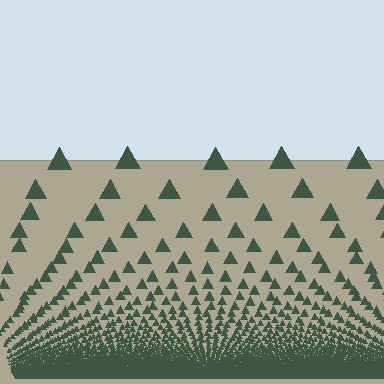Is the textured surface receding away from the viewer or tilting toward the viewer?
The surface appears to tilt toward the viewer. Texture elements get larger and sparser toward the top.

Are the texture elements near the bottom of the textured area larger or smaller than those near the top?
Smaller. The gradient is inverted — elements near the bottom are smaller and denser.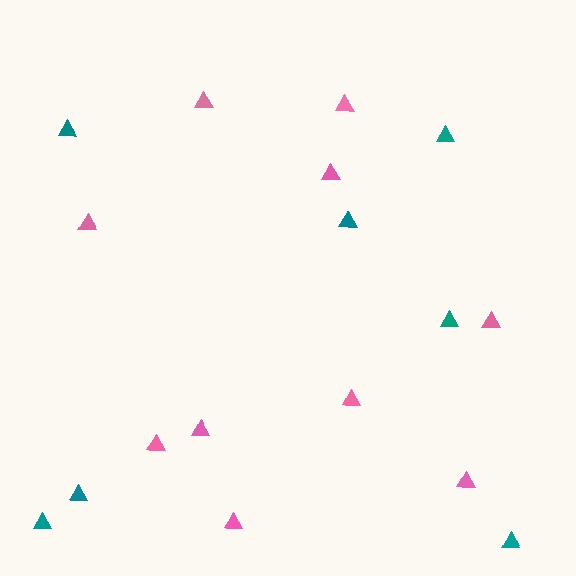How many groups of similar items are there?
There are 2 groups: one group of teal triangles (7) and one group of pink triangles (10).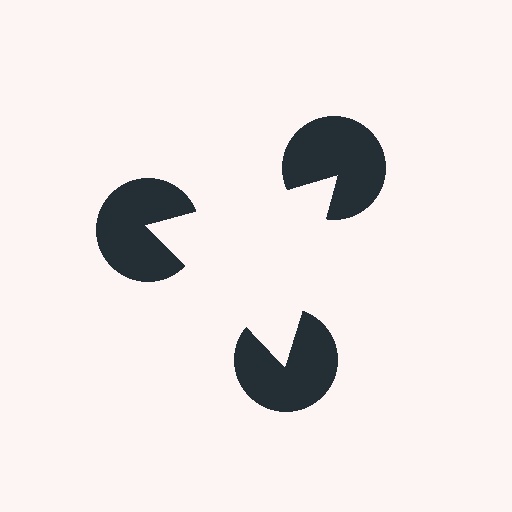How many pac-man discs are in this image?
There are 3 — one at each vertex of the illusory triangle.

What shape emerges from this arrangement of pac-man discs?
An illusory triangle — its edges are inferred from the aligned wedge cuts in the pac-man discs, not physically drawn.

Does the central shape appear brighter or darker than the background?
It typically appears slightly brighter than the background, even though no actual brightness change is drawn.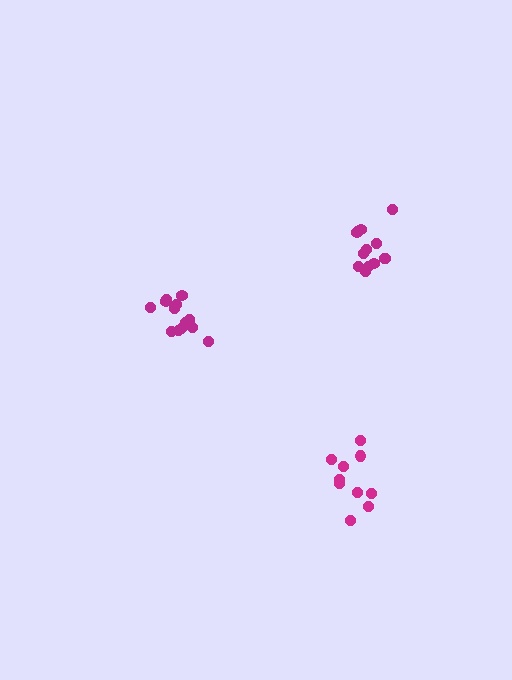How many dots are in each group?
Group 1: 13 dots, Group 2: 13 dots, Group 3: 10 dots (36 total).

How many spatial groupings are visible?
There are 3 spatial groupings.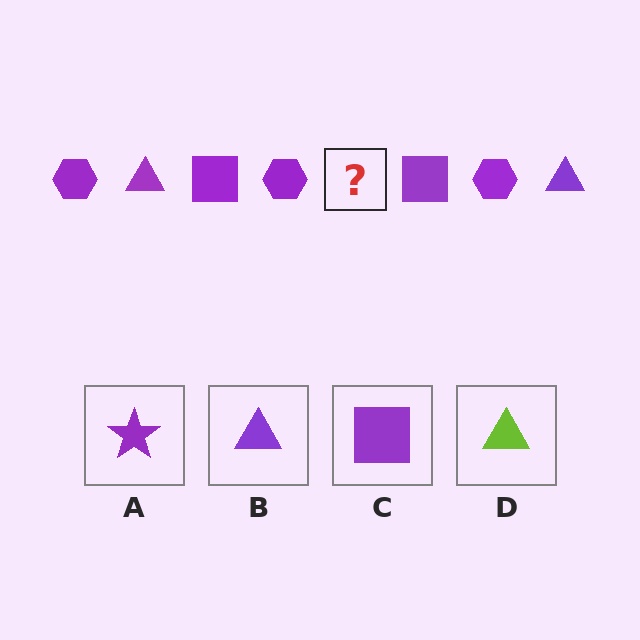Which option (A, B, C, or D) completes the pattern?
B.